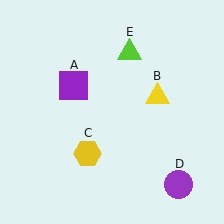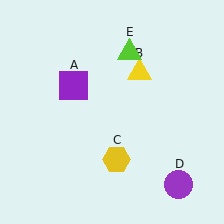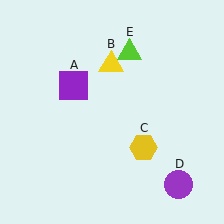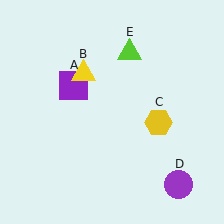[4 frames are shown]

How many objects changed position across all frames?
2 objects changed position: yellow triangle (object B), yellow hexagon (object C).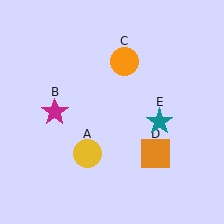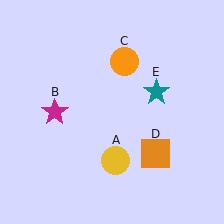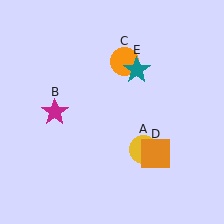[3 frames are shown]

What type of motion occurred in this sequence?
The yellow circle (object A), teal star (object E) rotated counterclockwise around the center of the scene.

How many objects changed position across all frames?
2 objects changed position: yellow circle (object A), teal star (object E).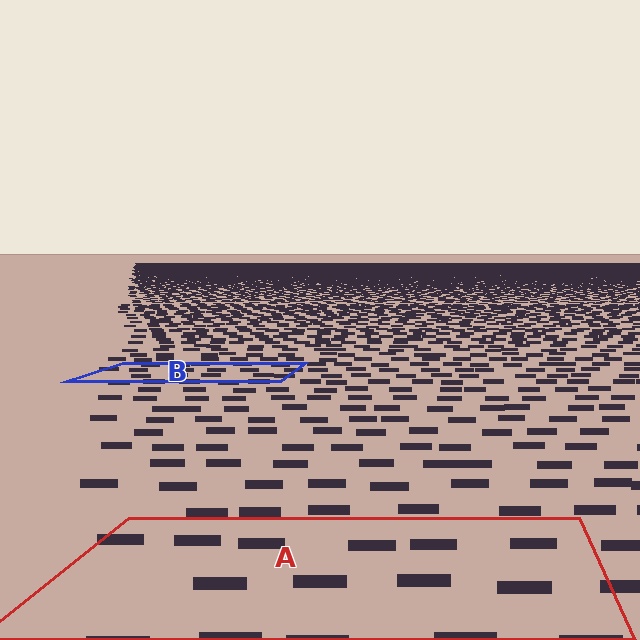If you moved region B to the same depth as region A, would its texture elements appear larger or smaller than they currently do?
They would appear larger. At a closer depth, the same texture elements are projected at a bigger on-screen size.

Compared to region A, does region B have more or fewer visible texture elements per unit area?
Region B has more texture elements per unit area — they are packed more densely because it is farther away.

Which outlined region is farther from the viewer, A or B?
Region B is farther from the viewer — the texture elements inside it appear smaller and more densely packed.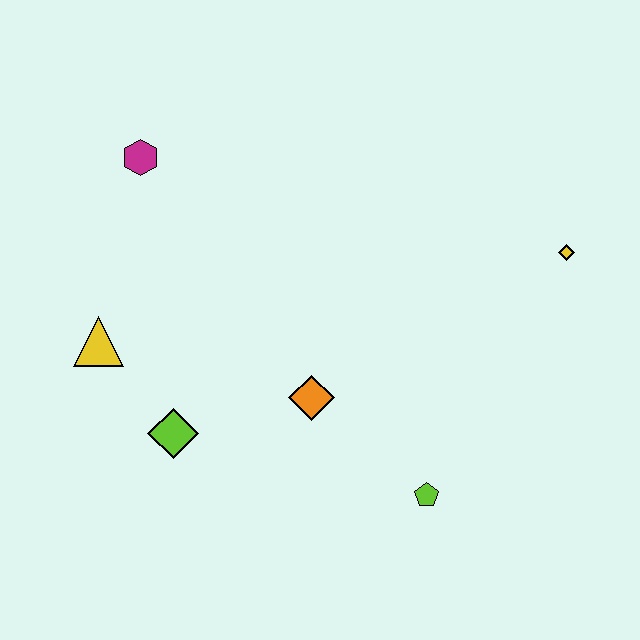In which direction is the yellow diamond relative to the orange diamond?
The yellow diamond is to the right of the orange diamond.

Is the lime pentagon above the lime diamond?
No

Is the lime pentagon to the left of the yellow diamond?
Yes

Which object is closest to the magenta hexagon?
The yellow triangle is closest to the magenta hexagon.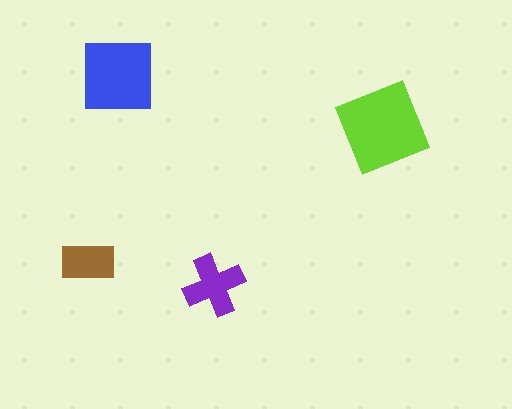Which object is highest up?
The blue square is topmost.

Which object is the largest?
The lime diamond.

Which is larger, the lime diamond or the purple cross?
The lime diamond.